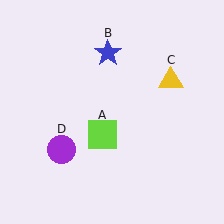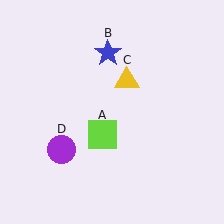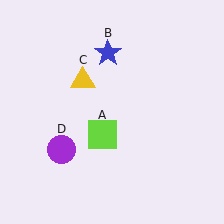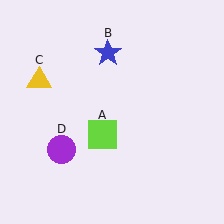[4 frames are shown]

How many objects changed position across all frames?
1 object changed position: yellow triangle (object C).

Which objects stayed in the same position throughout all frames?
Lime square (object A) and blue star (object B) and purple circle (object D) remained stationary.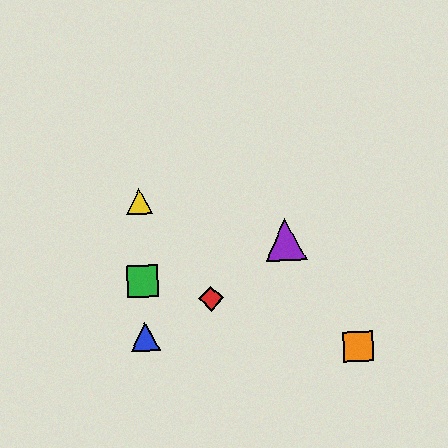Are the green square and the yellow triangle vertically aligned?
Yes, both are at x≈143.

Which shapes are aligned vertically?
The blue triangle, the green square, the yellow triangle are aligned vertically.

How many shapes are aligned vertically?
3 shapes (the blue triangle, the green square, the yellow triangle) are aligned vertically.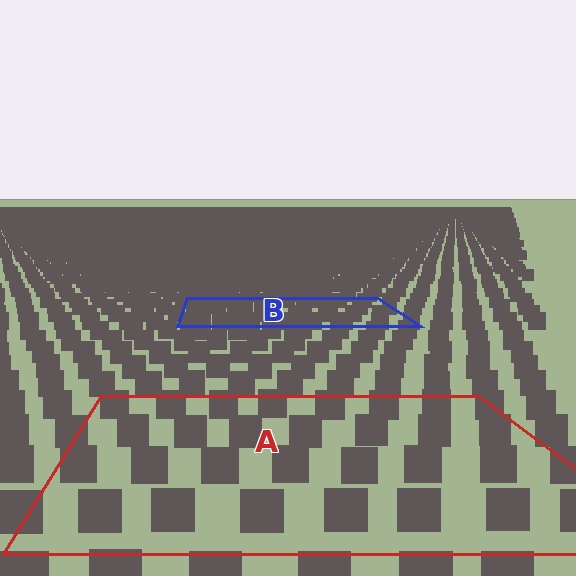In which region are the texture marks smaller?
The texture marks are smaller in region B, because it is farther away.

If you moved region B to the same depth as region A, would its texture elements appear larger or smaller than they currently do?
They would appear larger. At a closer depth, the same texture elements are projected at a bigger on-screen size.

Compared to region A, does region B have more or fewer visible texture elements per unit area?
Region B has more texture elements per unit area — they are packed more densely because it is farther away.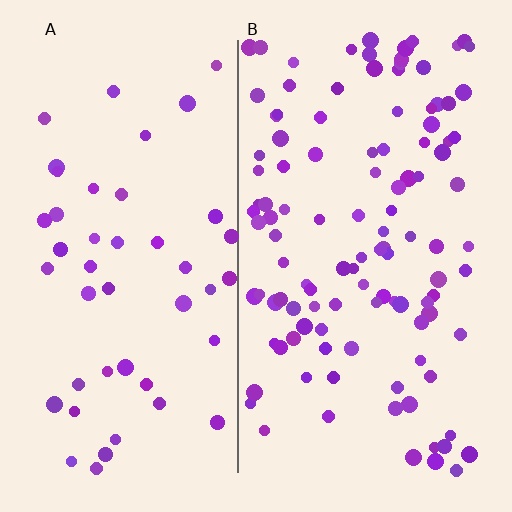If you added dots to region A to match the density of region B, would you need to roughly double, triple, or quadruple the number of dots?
Approximately double.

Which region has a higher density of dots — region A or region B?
B (the right).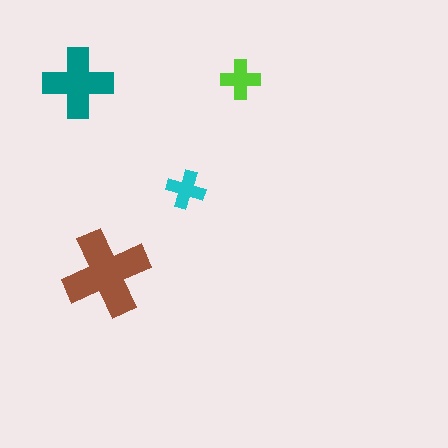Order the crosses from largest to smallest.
the brown one, the teal one, the lime one, the cyan one.